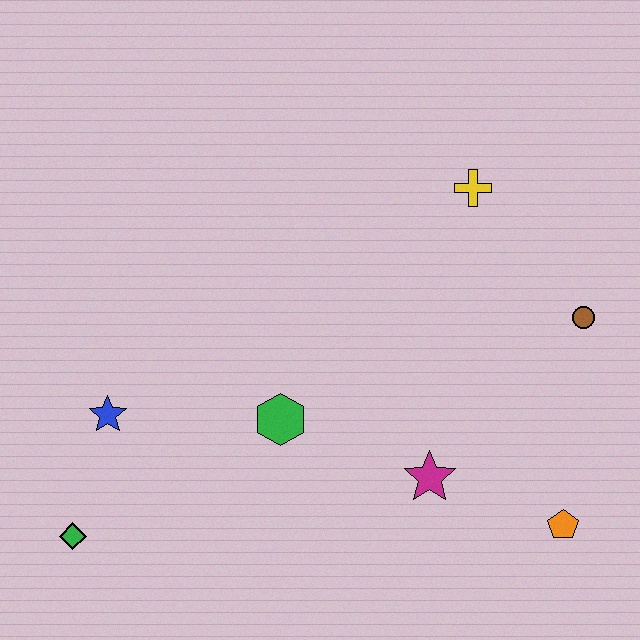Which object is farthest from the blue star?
The brown circle is farthest from the blue star.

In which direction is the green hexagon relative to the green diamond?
The green hexagon is to the right of the green diamond.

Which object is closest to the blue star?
The green diamond is closest to the blue star.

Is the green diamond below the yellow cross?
Yes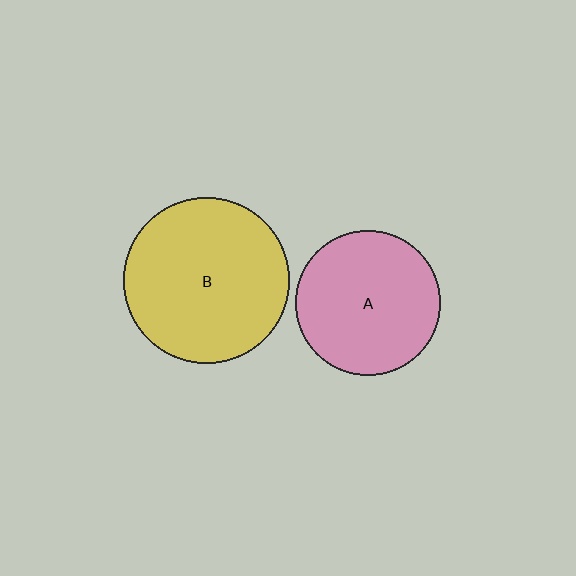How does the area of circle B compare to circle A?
Approximately 1.3 times.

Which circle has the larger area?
Circle B (yellow).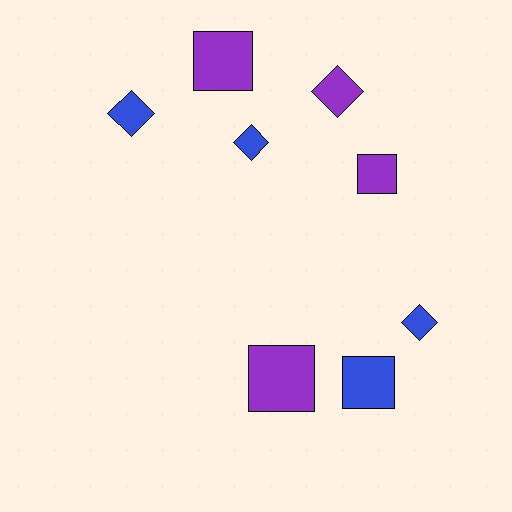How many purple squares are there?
There are 3 purple squares.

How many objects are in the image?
There are 8 objects.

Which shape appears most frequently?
Square, with 4 objects.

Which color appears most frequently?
Blue, with 4 objects.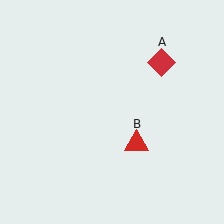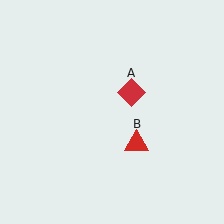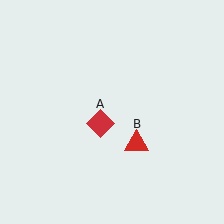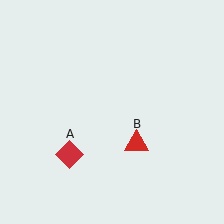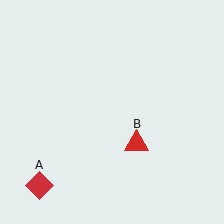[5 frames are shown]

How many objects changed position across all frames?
1 object changed position: red diamond (object A).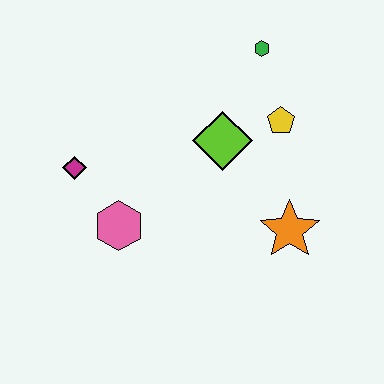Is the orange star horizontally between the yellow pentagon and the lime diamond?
No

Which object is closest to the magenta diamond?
The pink hexagon is closest to the magenta diamond.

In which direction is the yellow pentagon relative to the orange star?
The yellow pentagon is above the orange star.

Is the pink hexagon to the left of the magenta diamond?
No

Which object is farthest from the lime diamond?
The magenta diamond is farthest from the lime diamond.